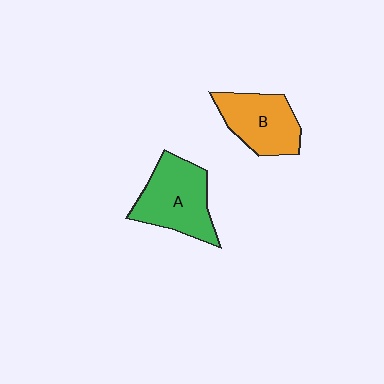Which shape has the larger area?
Shape A (green).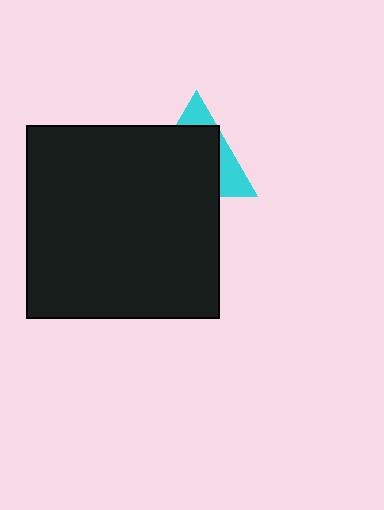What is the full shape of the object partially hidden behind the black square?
The partially hidden object is a cyan triangle.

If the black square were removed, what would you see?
You would see the complete cyan triangle.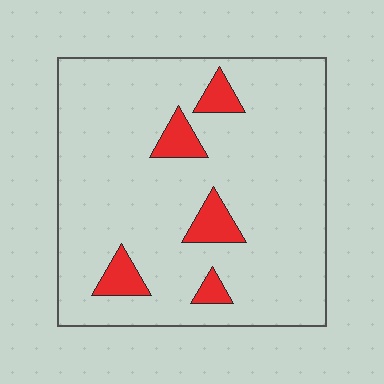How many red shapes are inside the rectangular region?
5.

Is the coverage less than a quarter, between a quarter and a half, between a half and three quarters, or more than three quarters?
Less than a quarter.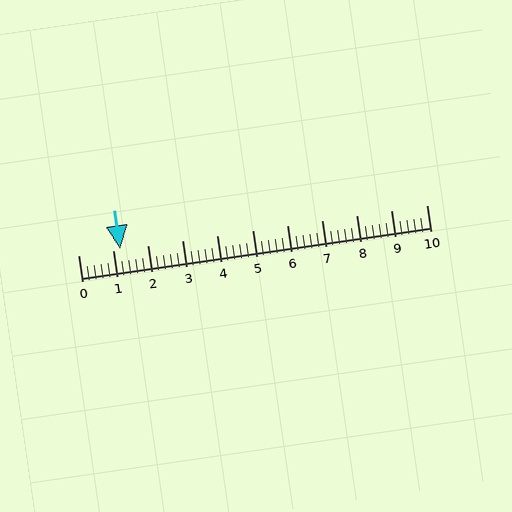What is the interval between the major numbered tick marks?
The major tick marks are spaced 1 units apart.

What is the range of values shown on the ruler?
The ruler shows values from 0 to 10.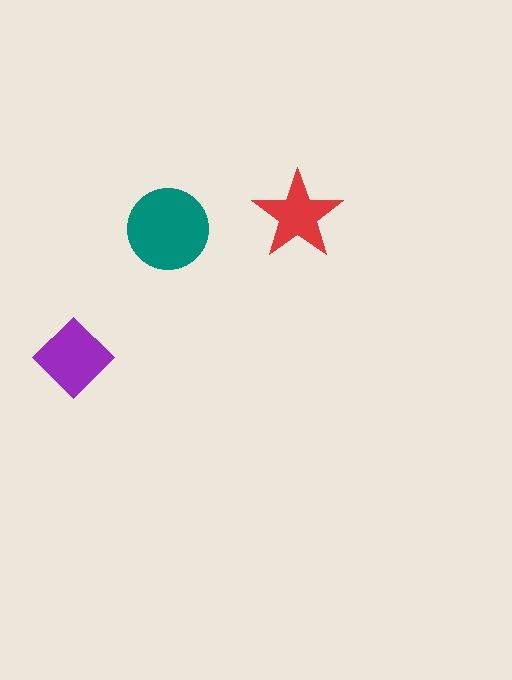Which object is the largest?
The teal circle.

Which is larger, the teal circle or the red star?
The teal circle.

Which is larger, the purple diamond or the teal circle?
The teal circle.